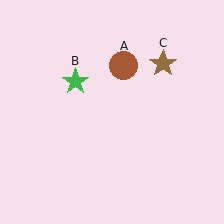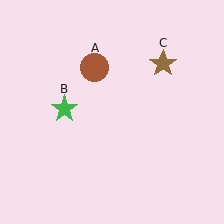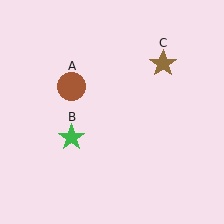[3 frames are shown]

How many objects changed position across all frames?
2 objects changed position: brown circle (object A), green star (object B).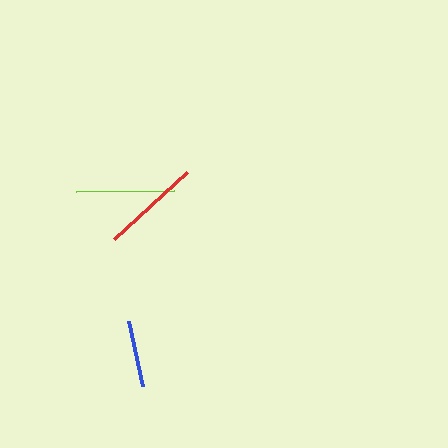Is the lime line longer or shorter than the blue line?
The lime line is longer than the blue line.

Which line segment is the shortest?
The blue line is the shortest at approximately 66 pixels.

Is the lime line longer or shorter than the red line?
The red line is longer than the lime line.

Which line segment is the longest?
The red line is the longest at approximately 99 pixels.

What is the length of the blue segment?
The blue segment is approximately 66 pixels long.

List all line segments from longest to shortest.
From longest to shortest: red, lime, blue.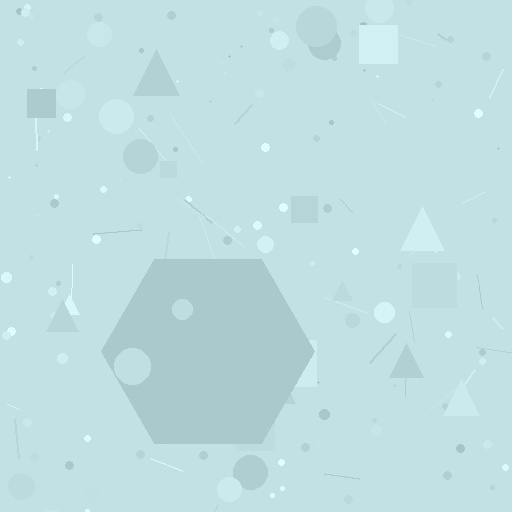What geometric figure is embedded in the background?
A hexagon is embedded in the background.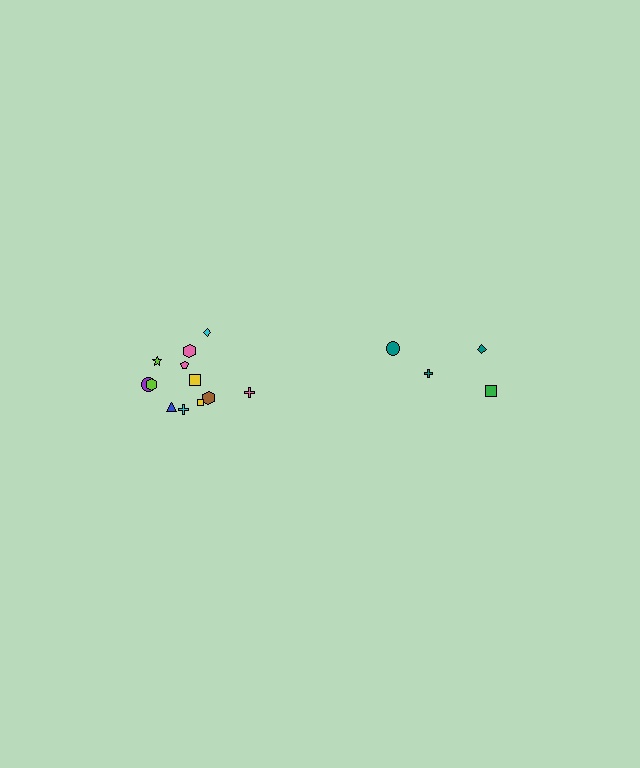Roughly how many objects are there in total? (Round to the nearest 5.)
Roughly 15 objects in total.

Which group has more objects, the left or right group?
The left group.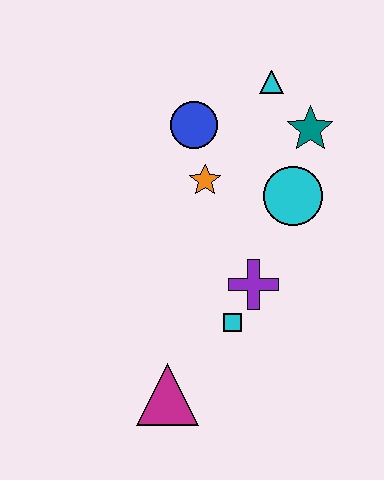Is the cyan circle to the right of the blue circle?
Yes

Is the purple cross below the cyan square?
No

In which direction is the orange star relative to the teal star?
The orange star is to the left of the teal star.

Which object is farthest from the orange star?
The magenta triangle is farthest from the orange star.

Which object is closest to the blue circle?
The orange star is closest to the blue circle.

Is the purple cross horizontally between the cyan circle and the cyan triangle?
No